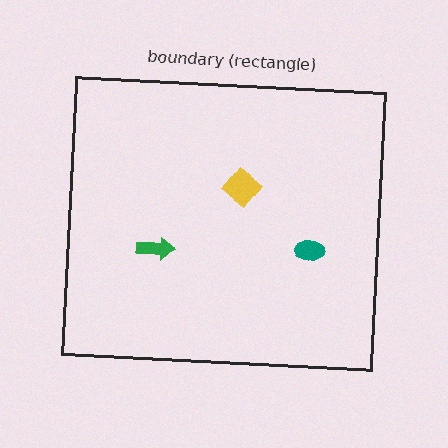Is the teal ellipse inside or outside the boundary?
Inside.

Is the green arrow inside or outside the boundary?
Inside.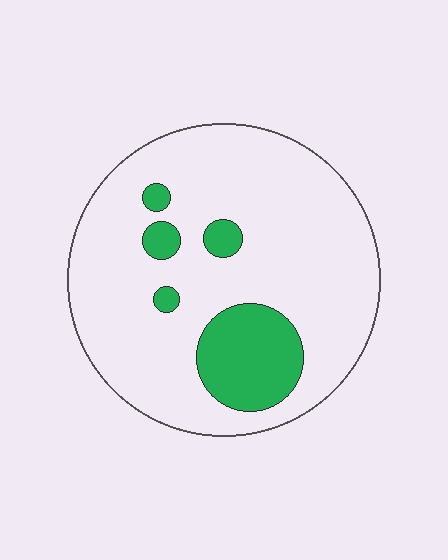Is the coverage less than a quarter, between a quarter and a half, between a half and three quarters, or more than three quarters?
Less than a quarter.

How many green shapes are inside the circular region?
5.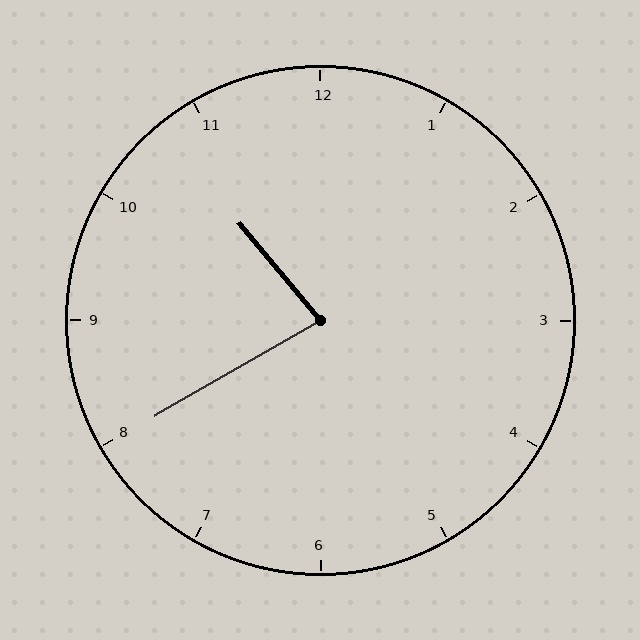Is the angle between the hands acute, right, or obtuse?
It is acute.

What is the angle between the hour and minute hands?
Approximately 80 degrees.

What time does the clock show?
10:40.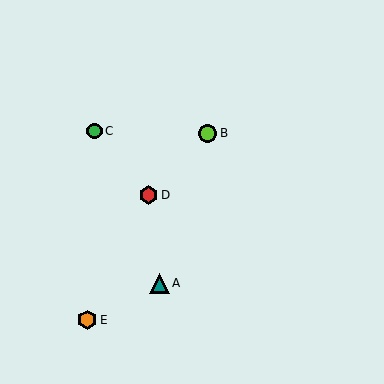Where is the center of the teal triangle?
The center of the teal triangle is at (159, 283).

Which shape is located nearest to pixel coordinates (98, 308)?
The orange hexagon (labeled E) at (87, 320) is nearest to that location.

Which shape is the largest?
The teal triangle (labeled A) is the largest.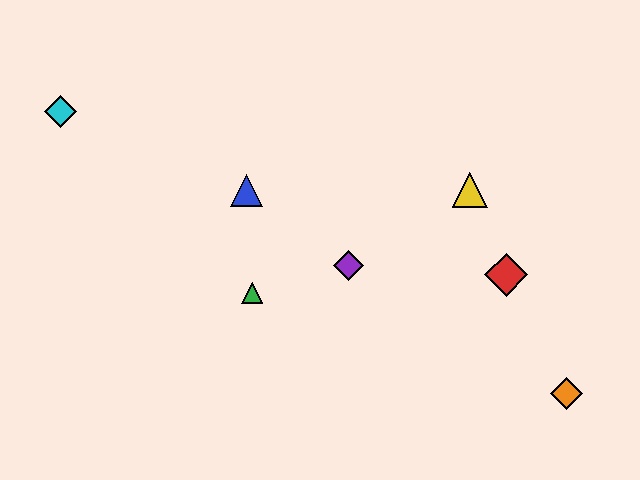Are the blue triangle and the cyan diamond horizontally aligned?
No, the blue triangle is at y≈190 and the cyan diamond is at y≈112.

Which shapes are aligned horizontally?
The blue triangle, the yellow triangle are aligned horizontally.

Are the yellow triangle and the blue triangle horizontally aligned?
Yes, both are at y≈190.